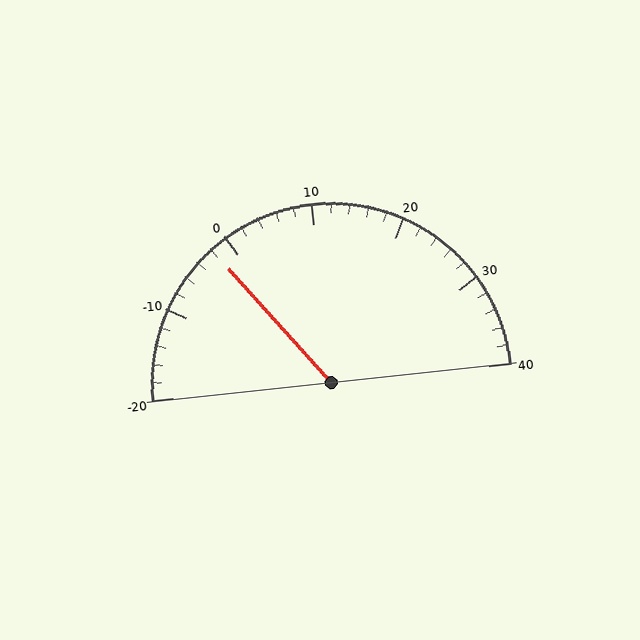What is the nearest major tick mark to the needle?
The nearest major tick mark is 0.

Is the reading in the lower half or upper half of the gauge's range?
The reading is in the lower half of the range (-20 to 40).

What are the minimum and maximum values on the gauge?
The gauge ranges from -20 to 40.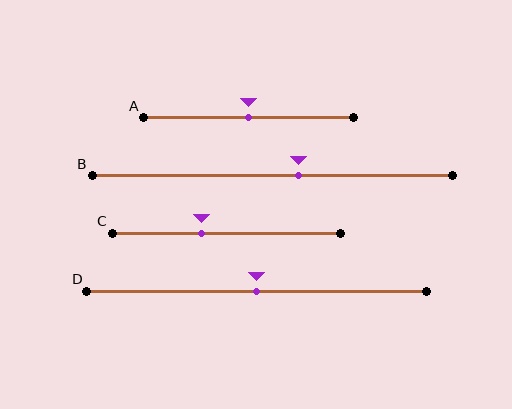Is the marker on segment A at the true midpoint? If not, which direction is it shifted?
Yes, the marker on segment A is at the true midpoint.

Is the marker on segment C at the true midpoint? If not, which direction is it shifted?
No, the marker on segment C is shifted to the left by about 11% of the segment length.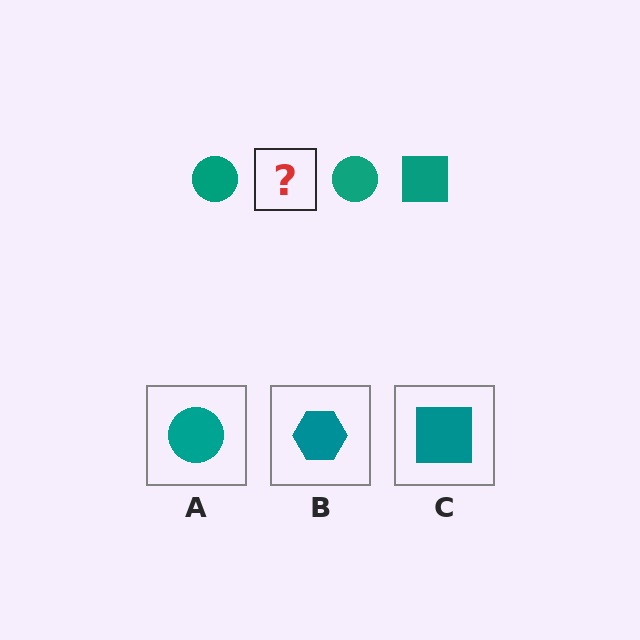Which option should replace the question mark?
Option C.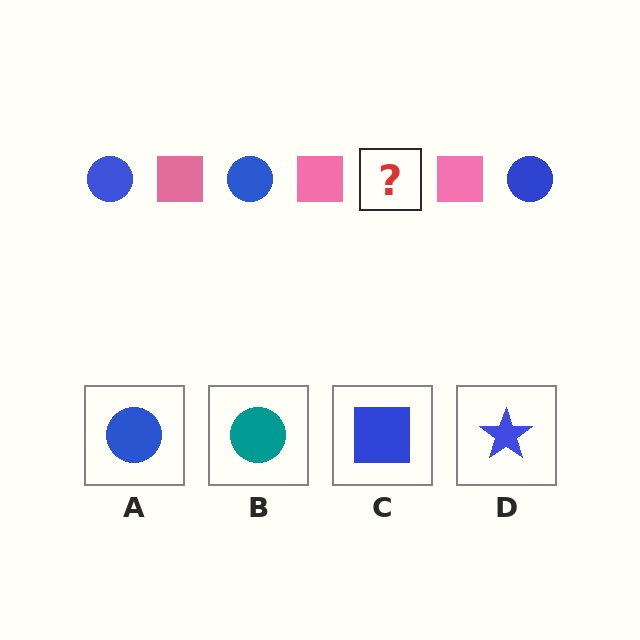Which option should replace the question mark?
Option A.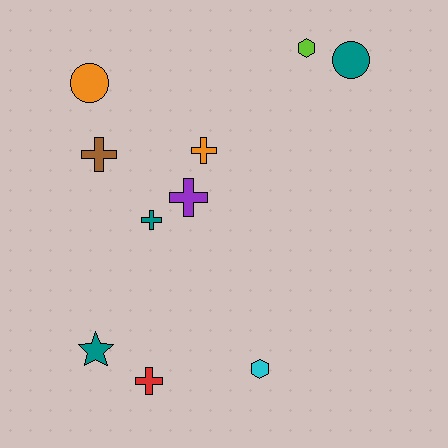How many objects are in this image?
There are 10 objects.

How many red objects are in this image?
There is 1 red object.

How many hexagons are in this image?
There are 2 hexagons.